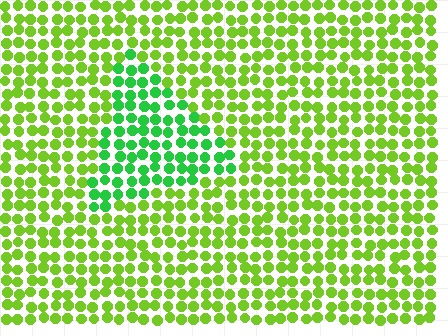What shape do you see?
I see a triangle.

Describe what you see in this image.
The image is filled with small lime elements in a uniform arrangement. A triangle-shaped region is visible where the elements are tinted to a slightly different hue, forming a subtle color boundary.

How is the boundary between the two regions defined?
The boundary is defined purely by a slight shift in hue (about 38 degrees). Spacing, size, and orientation are identical on both sides.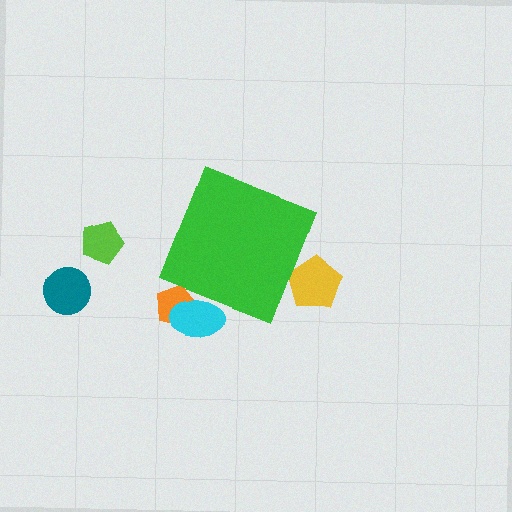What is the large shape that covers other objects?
A green diamond.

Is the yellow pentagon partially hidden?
Yes, the yellow pentagon is partially hidden behind the green diamond.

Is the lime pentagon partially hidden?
No, the lime pentagon is fully visible.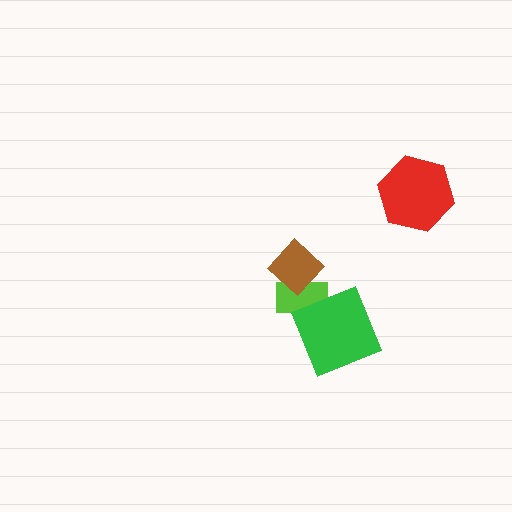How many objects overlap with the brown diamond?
1 object overlaps with the brown diamond.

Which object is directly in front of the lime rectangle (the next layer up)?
The brown diamond is directly in front of the lime rectangle.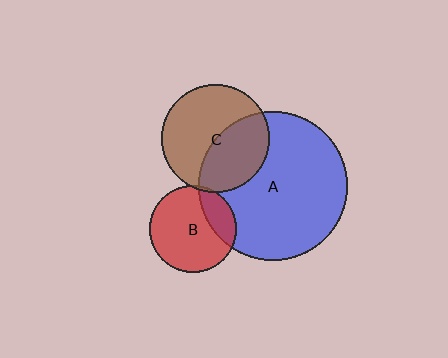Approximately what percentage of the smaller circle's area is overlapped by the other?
Approximately 5%.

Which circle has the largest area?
Circle A (blue).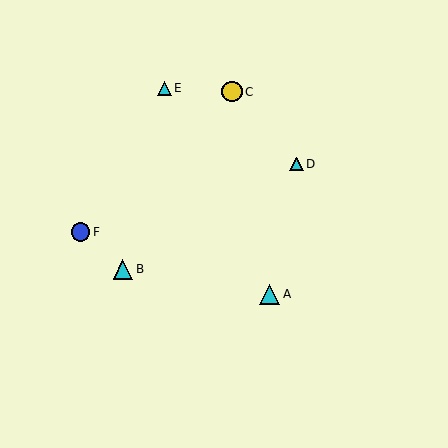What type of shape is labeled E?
Shape E is a cyan triangle.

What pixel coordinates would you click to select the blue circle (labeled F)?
Click at (80, 232) to select the blue circle F.